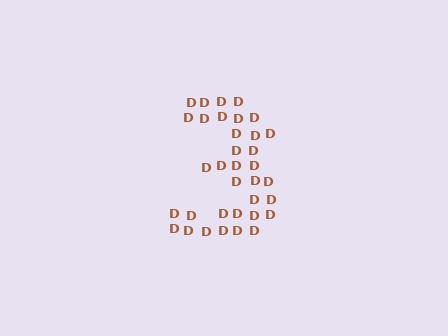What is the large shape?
The large shape is the digit 3.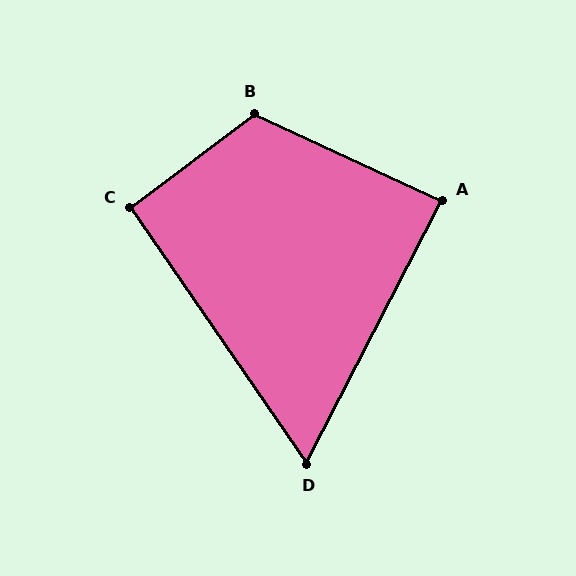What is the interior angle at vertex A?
Approximately 87 degrees (approximately right).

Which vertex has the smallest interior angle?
D, at approximately 62 degrees.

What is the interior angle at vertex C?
Approximately 93 degrees (approximately right).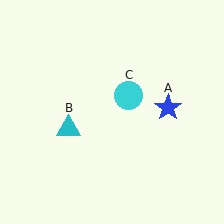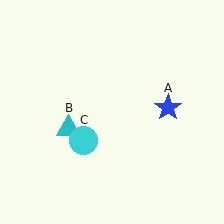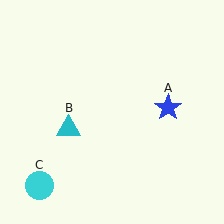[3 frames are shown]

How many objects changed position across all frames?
1 object changed position: cyan circle (object C).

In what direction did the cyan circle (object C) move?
The cyan circle (object C) moved down and to the left.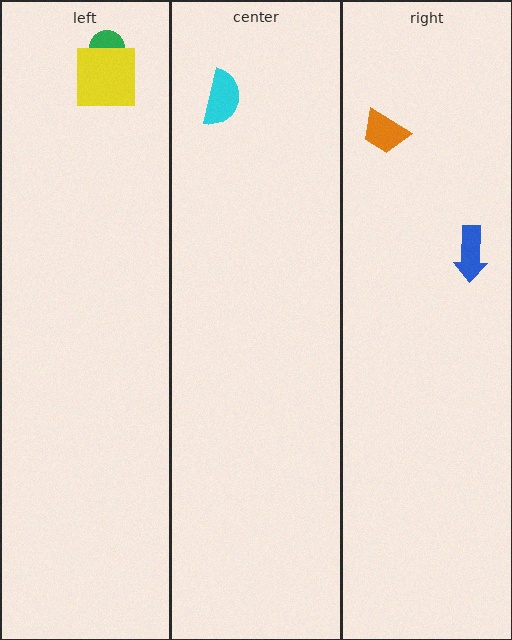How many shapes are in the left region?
2.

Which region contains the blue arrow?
The right region.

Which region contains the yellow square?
The left region.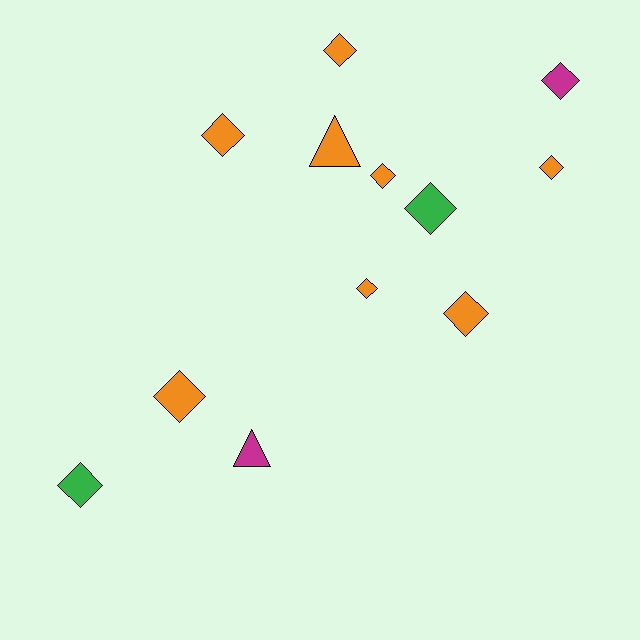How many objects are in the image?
There are 12 objects.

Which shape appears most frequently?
Diamond, with 10 objects.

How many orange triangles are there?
There is 1 orange triangle.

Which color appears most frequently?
Orange, with 8 objects.